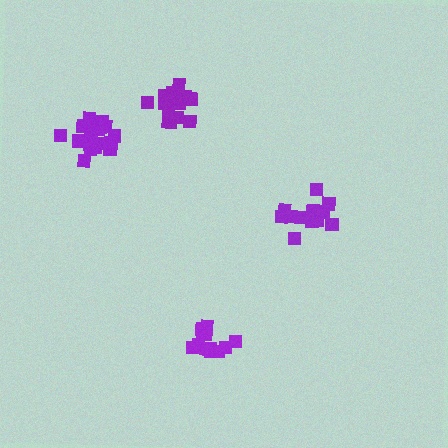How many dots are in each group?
Group 1: 18 dots, Group 2: 12 dots, Group 3: 13 dots, Group 4: 17 dots (60 total).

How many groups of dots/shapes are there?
There are 4 groups.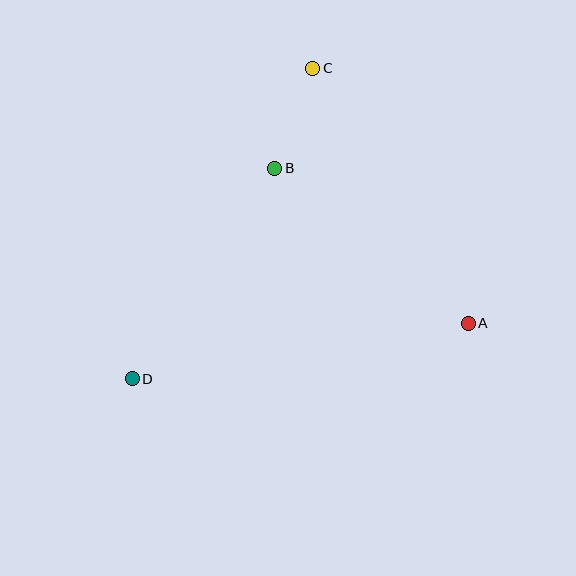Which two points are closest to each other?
Points B and C are closest to each other.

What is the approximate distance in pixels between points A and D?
The distance between A and D is approximately 341 pixels.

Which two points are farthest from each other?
Points C and D are farthest from each other.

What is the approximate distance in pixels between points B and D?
The distance between B and D is approximately 254 pixels.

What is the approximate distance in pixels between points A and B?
The distance between A and B is approximately 248 pixels.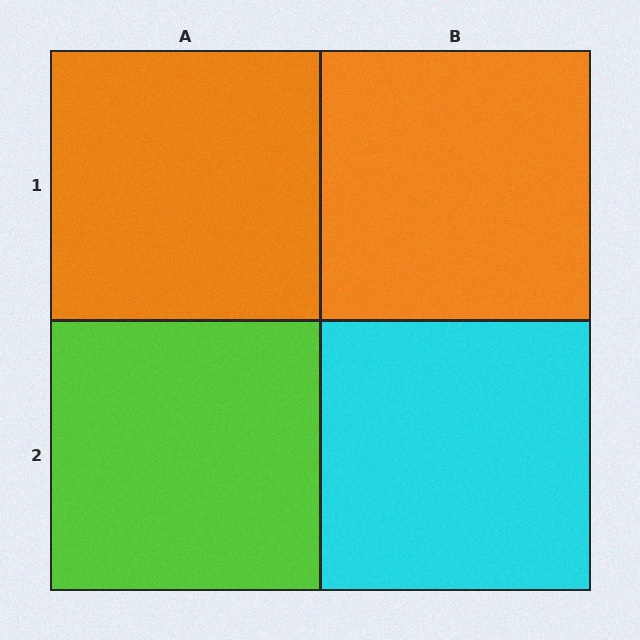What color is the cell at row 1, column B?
Orange.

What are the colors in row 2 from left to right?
Lime, cyan.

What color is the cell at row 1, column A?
Orange.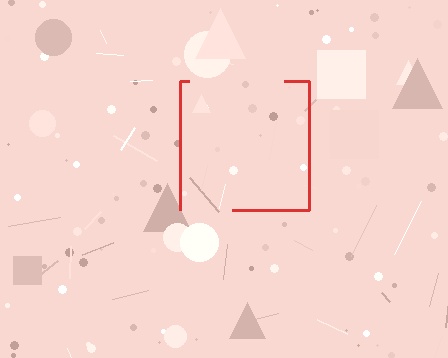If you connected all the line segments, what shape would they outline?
They would outline a square.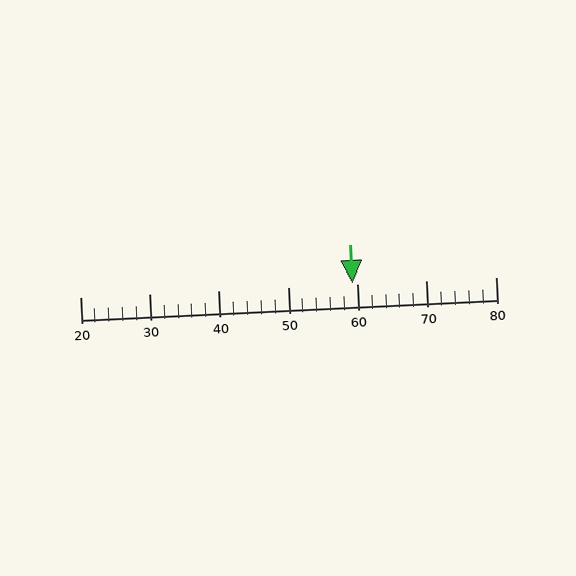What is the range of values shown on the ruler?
The ruler shows values from 20 to 80.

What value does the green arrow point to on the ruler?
The green arrow points to approximately 59.